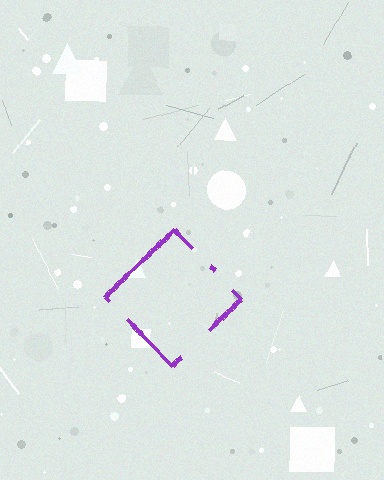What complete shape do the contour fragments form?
The contour fragments form a diamond.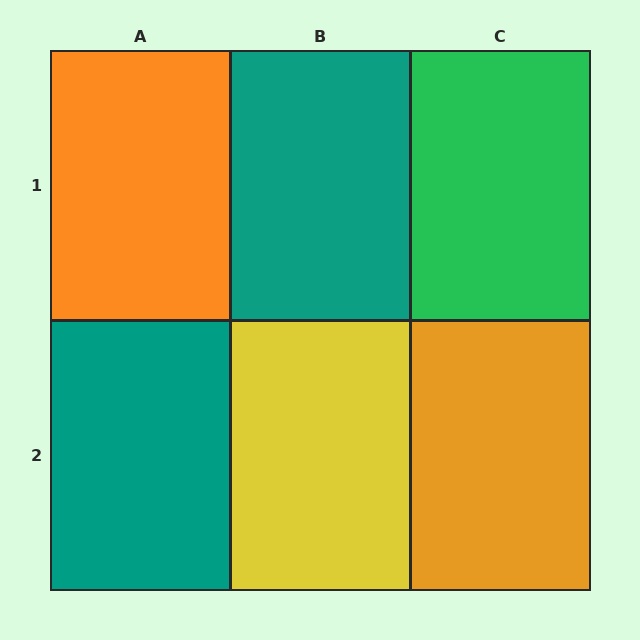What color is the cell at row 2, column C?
Orange.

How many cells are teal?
2 cells are teal.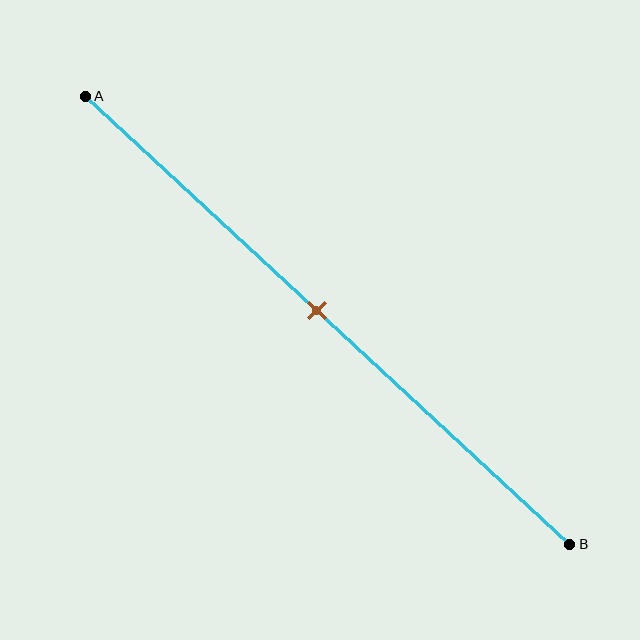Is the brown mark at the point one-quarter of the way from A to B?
No, the mark is at about 50% from A, not at the 25% one-quarter point.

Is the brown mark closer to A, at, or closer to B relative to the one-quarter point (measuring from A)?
The brown mark is closer to point B than the one-quarter point of segment AB.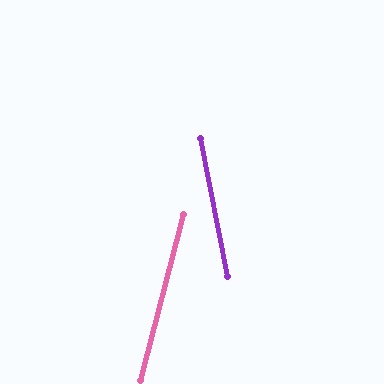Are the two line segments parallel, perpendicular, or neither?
Neither parallel nor perpendicular — they differ by about 25°.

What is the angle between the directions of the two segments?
Approximately 25 degrees.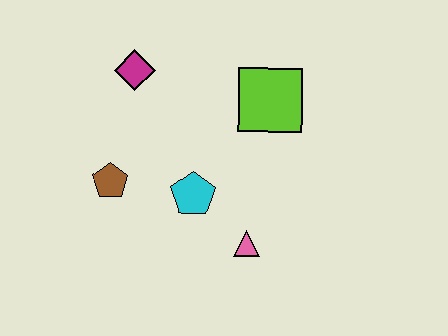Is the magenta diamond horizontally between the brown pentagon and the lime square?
Yes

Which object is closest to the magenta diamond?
The brown pentagon is closest to the magenta diamond.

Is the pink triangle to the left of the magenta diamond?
No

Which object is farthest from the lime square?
The brown pentagon is farthest from the lime square.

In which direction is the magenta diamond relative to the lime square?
The magenta diamond is to the left of the lime square.